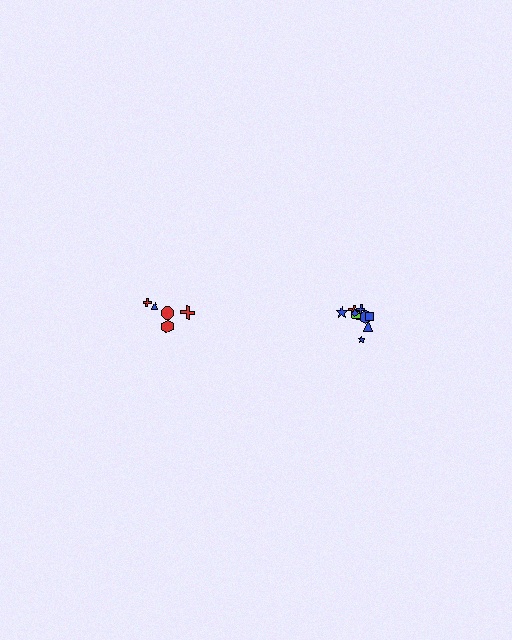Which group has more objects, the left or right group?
The right group.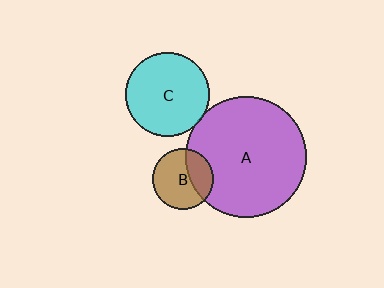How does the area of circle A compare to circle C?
Approximately 2.1 times.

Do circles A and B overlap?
Yes.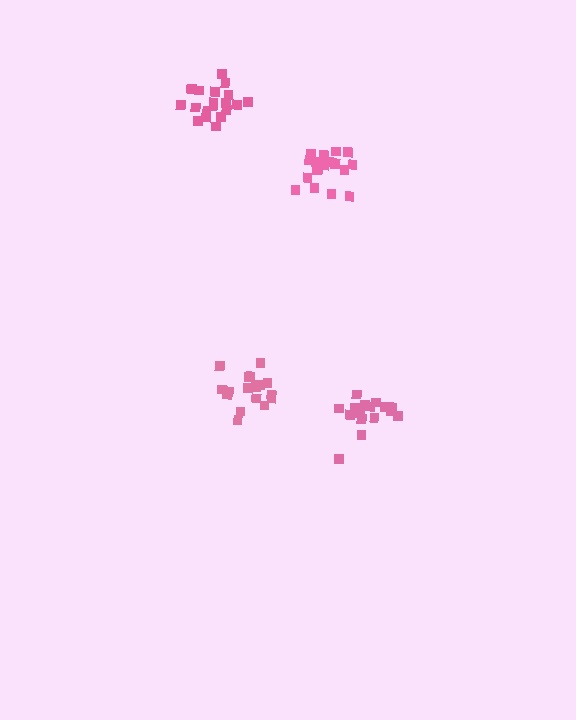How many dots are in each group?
Group 1: 18 dots, Group 2: 20 dots, Group 3: 19 dots, Group 4: 18 dots (75 total).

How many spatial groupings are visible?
There are 4 spatial groupings.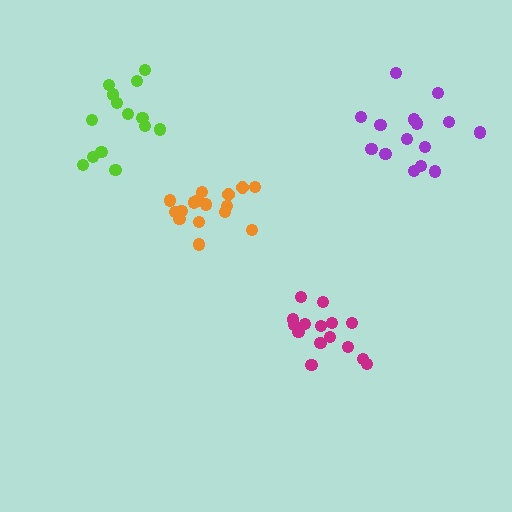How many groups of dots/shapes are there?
There are 4 groups.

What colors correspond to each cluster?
The clusters are colored: purple, lime, magenta, orange.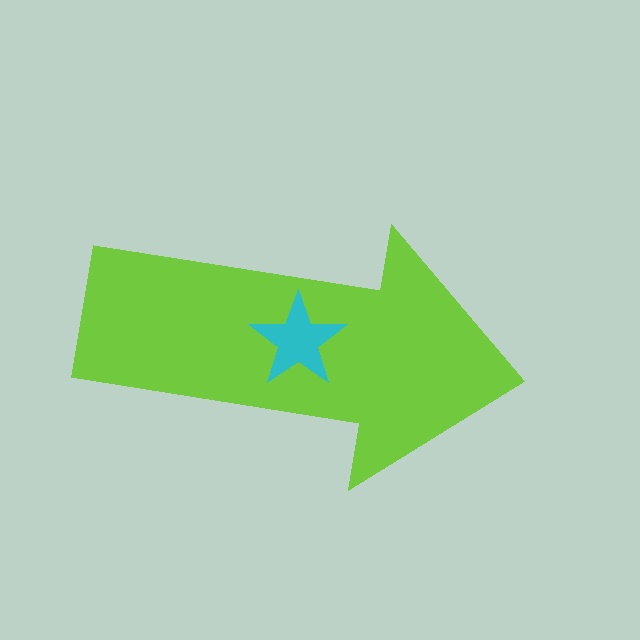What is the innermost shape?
The cyan star.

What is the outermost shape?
The lime arrow.